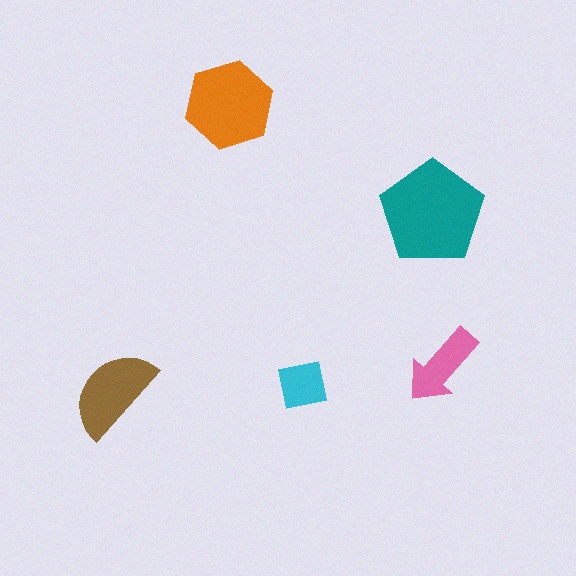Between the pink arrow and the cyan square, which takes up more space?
The pink arrow.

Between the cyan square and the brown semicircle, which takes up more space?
The brown semicircle.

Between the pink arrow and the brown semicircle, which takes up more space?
The brown semicircle.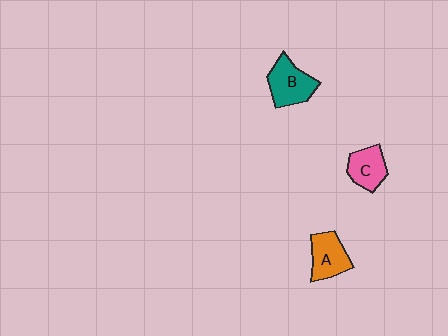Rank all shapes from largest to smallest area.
From largest to smallest: B (teal), A (orange), C (pink).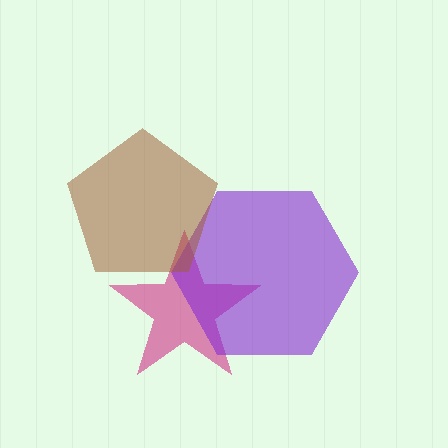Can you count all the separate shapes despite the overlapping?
Yes, there are 3 separate shapes.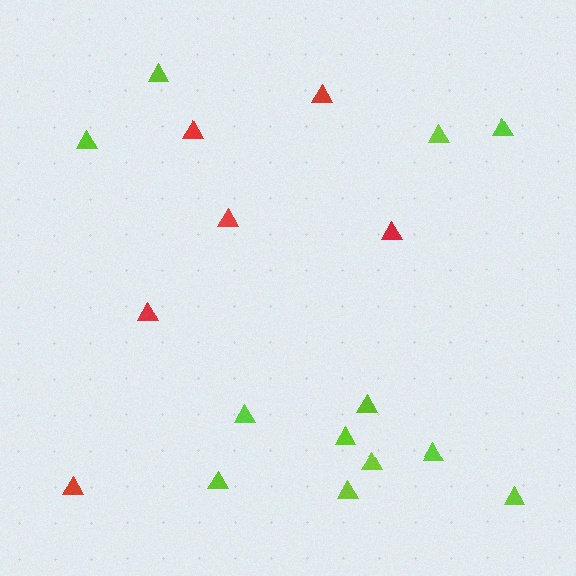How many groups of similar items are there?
There are 2 groups: one group of red triangles (6) and one group of lime triangles (12).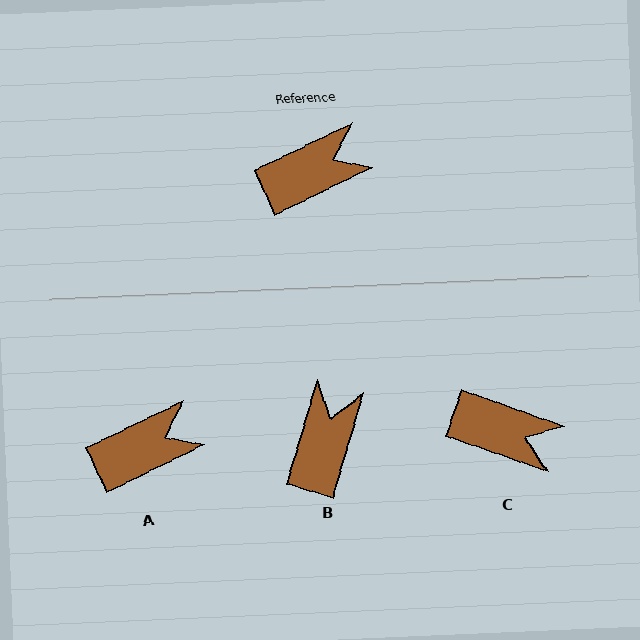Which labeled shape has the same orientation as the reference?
A.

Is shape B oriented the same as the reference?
No, it is off by about 48 degrees.